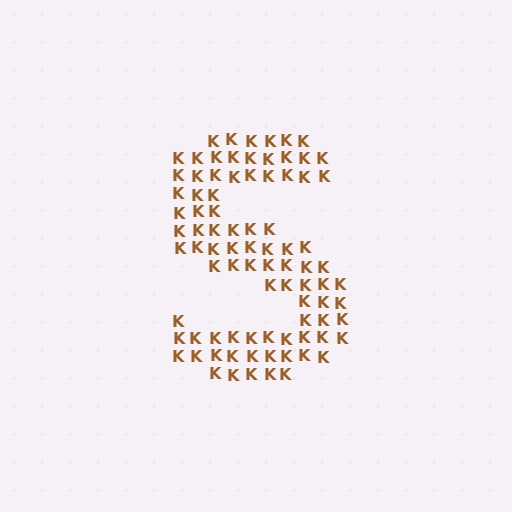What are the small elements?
The small elements are letter K's.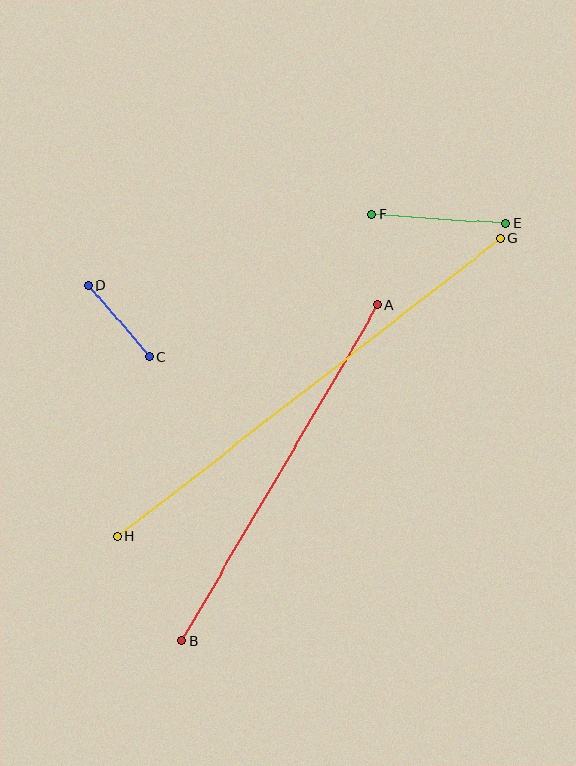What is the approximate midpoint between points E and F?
The midpoint is at approximately (438, 219) pixels.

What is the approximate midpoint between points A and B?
The midpoint is at approximately (280, 473) pixels.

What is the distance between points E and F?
The distance is approximately 134 pixels.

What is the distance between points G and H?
The distance is approximately 485 pixels.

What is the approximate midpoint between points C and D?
The midpoint is at approximately (119, 321) pixels.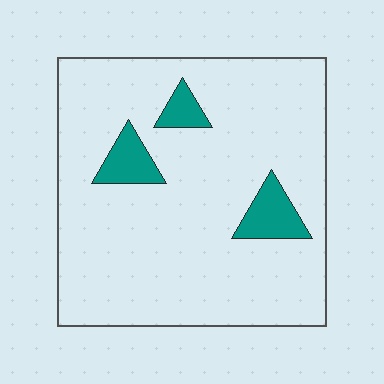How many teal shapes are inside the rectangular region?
3.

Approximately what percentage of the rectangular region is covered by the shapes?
Approximately 10%.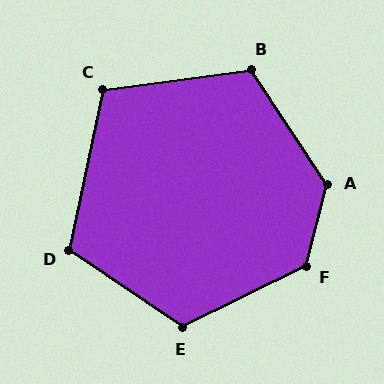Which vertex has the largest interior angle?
A, at approximately 132 degrees.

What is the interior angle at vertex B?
Approximately 116 degrees (obtuse).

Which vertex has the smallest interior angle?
C, at approximately 109 degrees.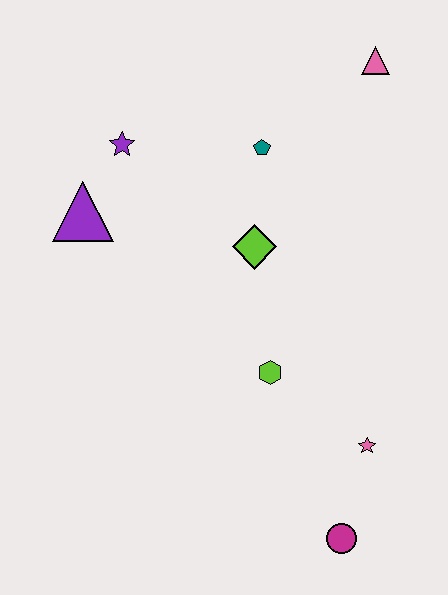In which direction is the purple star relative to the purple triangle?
The purple star is above the purple triangle.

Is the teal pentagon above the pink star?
Yes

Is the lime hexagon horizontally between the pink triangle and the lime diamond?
Yes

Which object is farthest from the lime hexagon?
The pink triangle is farthest from the lime hexagon.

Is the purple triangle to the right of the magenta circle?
No